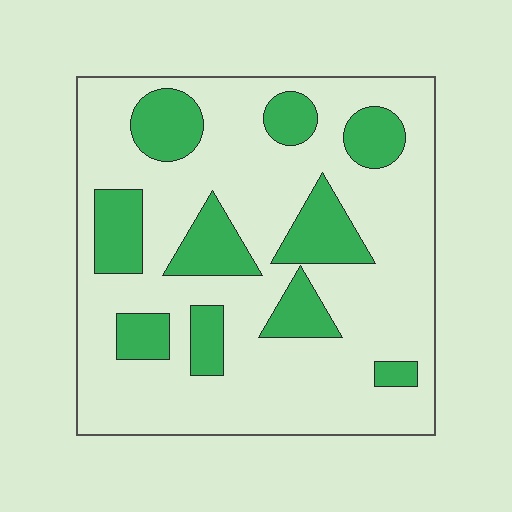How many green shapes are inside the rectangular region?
10.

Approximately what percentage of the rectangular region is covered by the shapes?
Approximately 25%.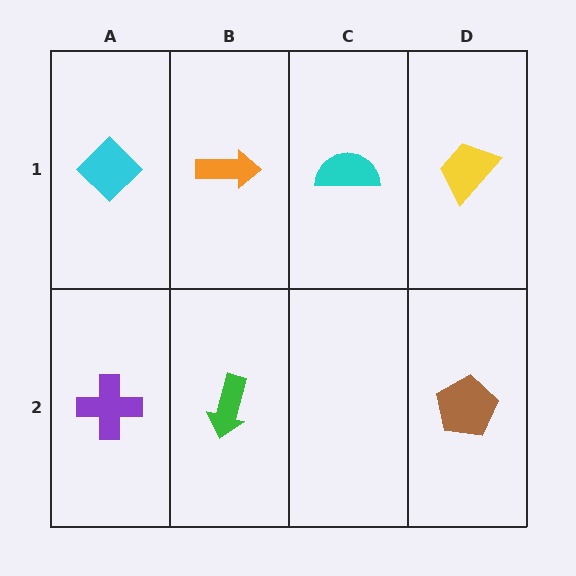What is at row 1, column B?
An orange arrow.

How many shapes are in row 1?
4 shapes.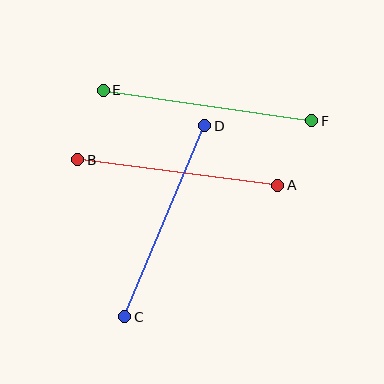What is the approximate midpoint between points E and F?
The midpoint is at approximately (208, 105) pixels.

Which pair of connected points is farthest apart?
Points E and F are farthest apart.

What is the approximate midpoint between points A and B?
The midpoint is at approximately (178, 173) pixels.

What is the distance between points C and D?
The distance is approximately 207 pixels.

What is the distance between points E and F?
The distance is approximately 211 pixels.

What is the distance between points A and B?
The distance is approximately 202 pixels.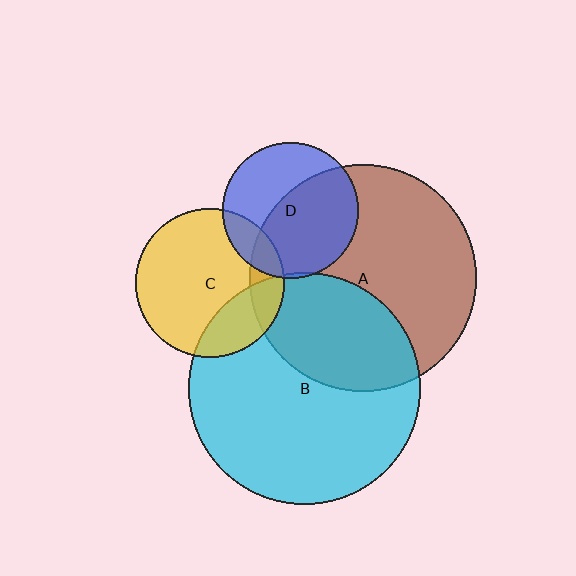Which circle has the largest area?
Circle B (cyan).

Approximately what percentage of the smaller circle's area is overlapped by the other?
Approximately 55%.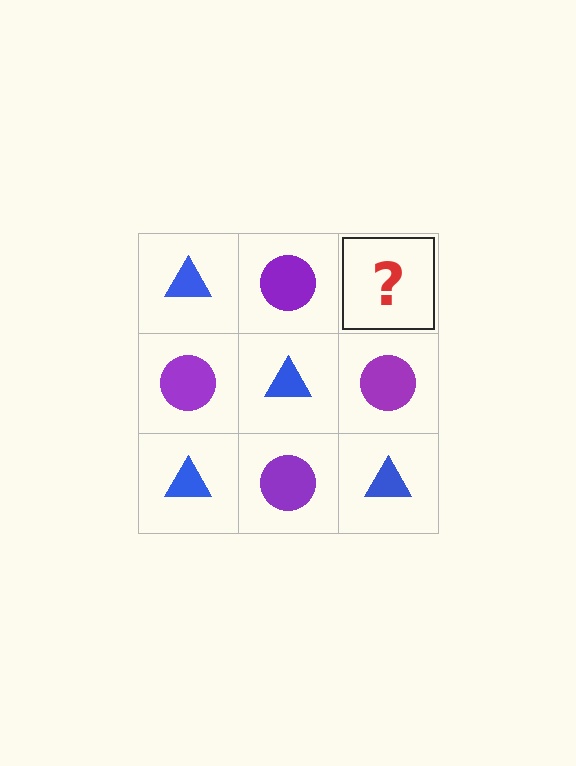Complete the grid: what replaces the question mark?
The question mark should be replaced with a blue triangle.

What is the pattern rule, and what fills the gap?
The rule is that it alternates blue triangle and purple circle in a checkerboard pattern. The gap should be filled with a blue triangle.